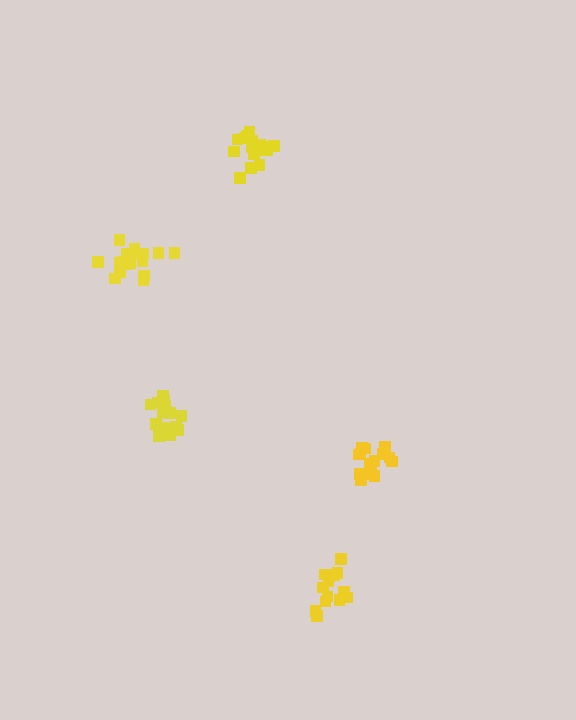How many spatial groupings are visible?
There are 5 spatial groupings.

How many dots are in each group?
Group 1: 14 dots, Group 2: 18 dots, Group 3: 17 dots, Group 4: 17 dots, Group 5: 18 dots (84 total).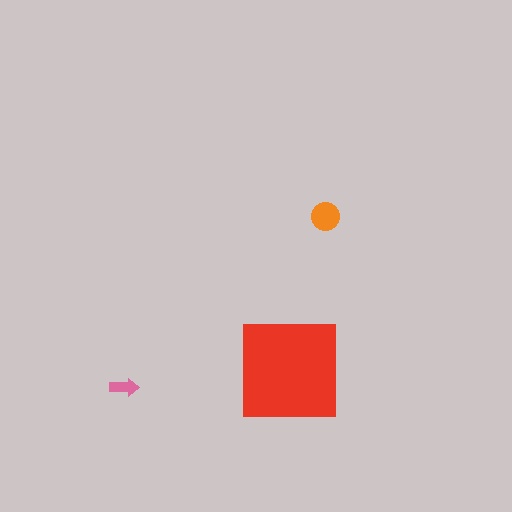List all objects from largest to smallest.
The red square, the orange circle, the pink arrow.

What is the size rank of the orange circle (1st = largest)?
2nd.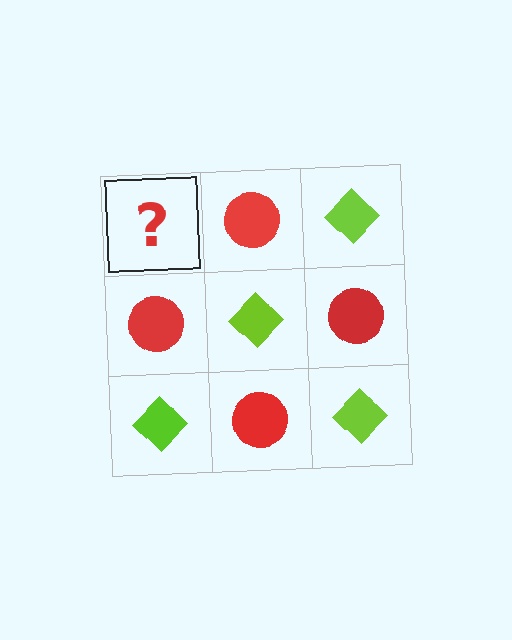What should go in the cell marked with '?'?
The missing cell should contain a lime diamond.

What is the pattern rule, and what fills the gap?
The rule is that it alternates lime diamond and red circle in a checkerboard pattern. The gap should be filled with a lime diamond.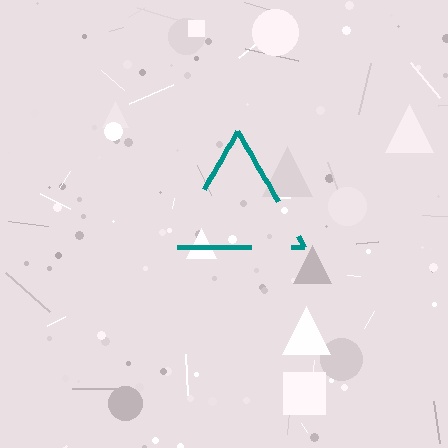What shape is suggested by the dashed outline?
The dashed outline suggests a triangle.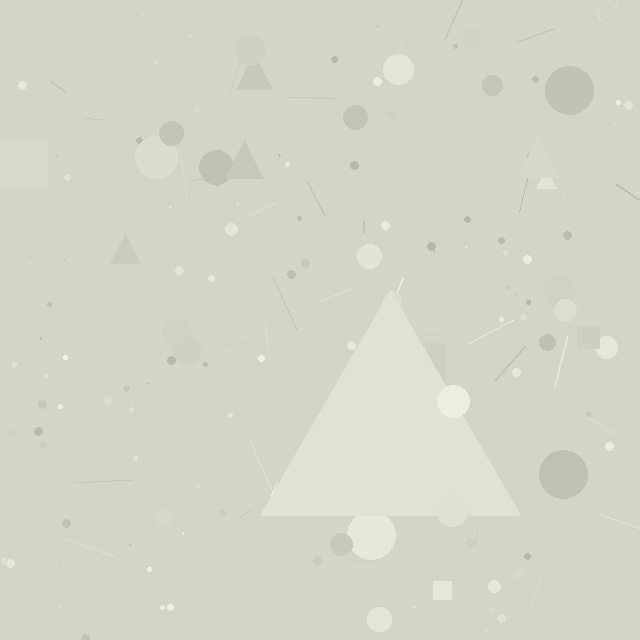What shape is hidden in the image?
A triangle is hidden in the image.